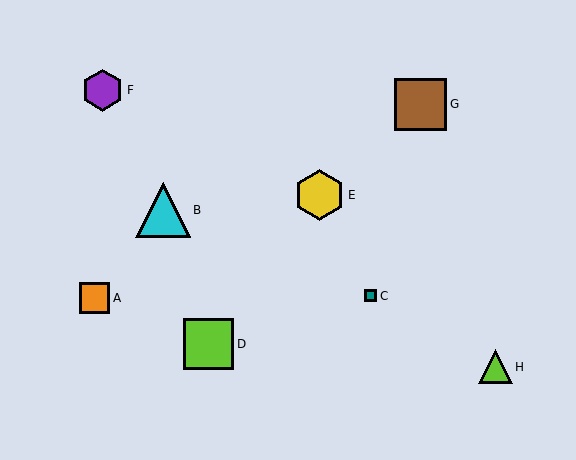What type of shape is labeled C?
Shape C is a teal square.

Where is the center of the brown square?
The center of the brown square is at (421, 104).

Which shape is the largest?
The cyan triangle (labeled B) is the largest.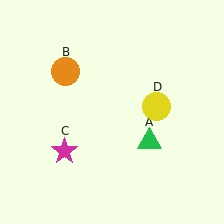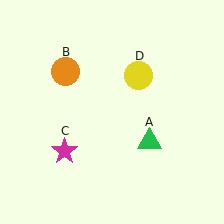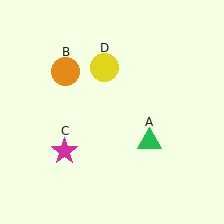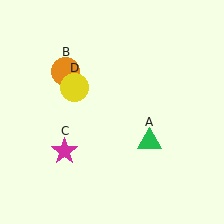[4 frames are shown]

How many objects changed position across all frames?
1 object changed position: yellow circle (object D).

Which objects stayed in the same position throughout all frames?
Green triangle (object A) and orange circle (object B) and magenta star (object C) remained stationary.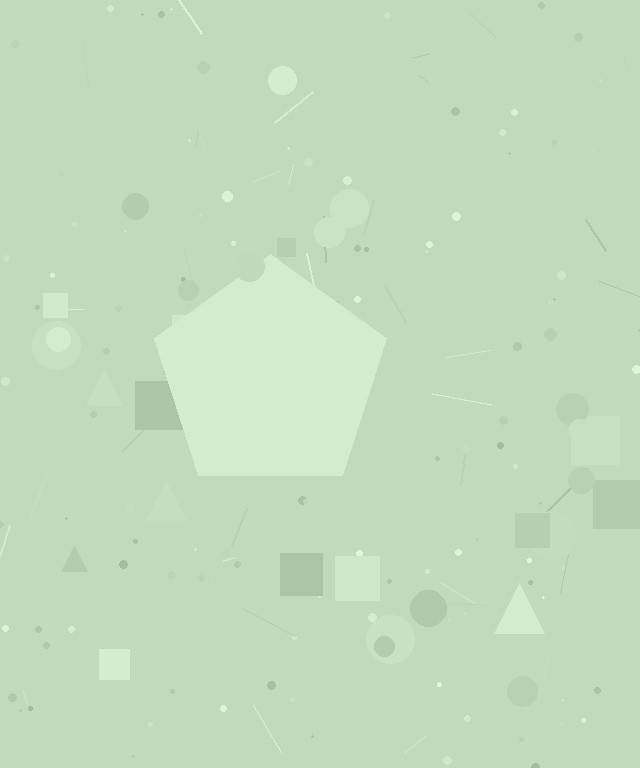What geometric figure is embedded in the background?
A pentagon is embedded in the background.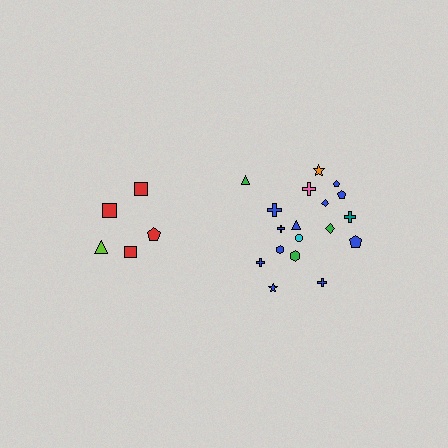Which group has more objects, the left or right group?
The right group.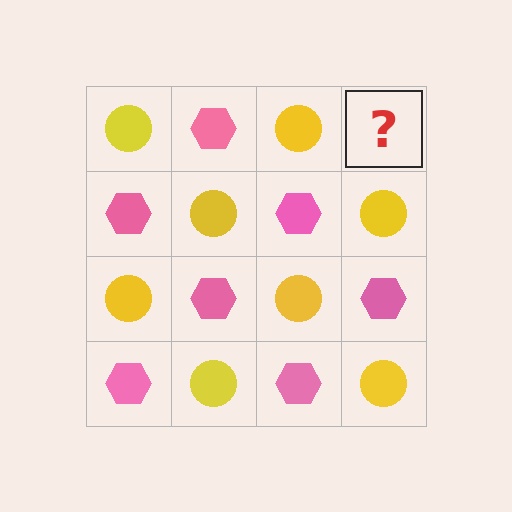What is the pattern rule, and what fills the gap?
The rule is that it alternates yellow circle and pink hexagon in a checkerboard pattern. The gap should be filled with a pink hexagon.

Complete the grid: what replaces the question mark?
The question mark should be replaced with a pink hexagon.